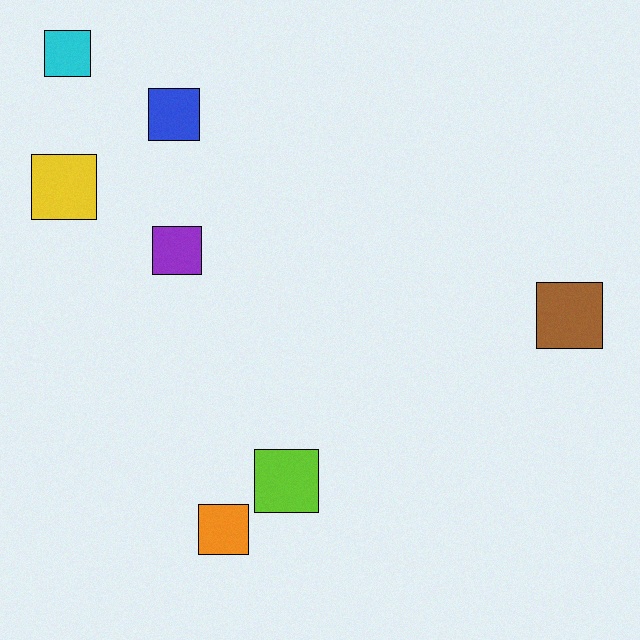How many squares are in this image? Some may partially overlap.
There are 7 squares.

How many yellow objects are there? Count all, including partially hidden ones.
There is 1 yellow object.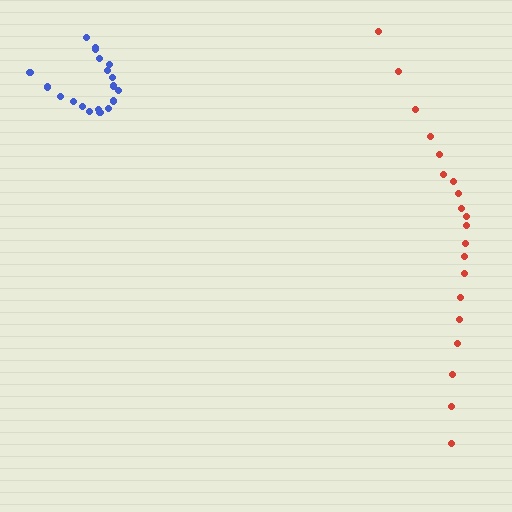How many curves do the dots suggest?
There are 2 distinct paths.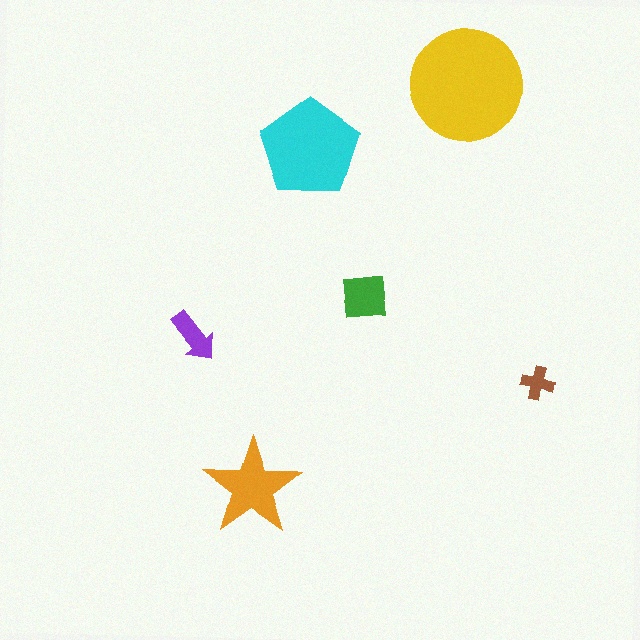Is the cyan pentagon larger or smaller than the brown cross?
Larger.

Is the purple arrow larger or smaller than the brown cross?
Larger.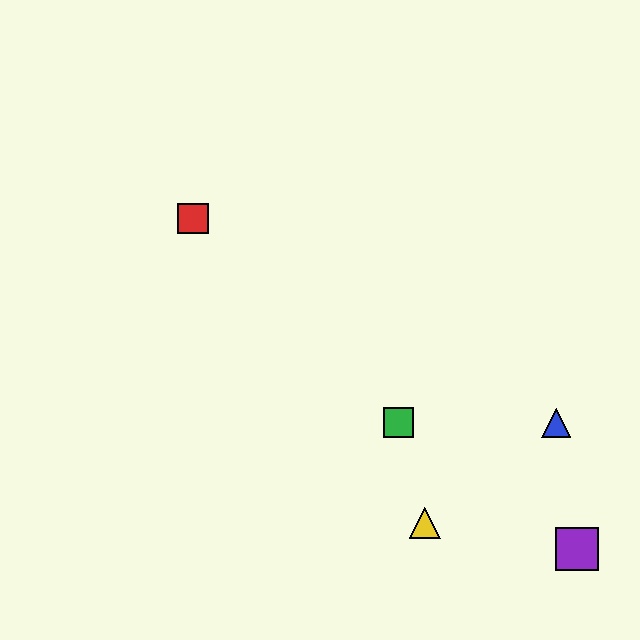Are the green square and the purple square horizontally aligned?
No, the green square is at y≈423 and the purple square is at y≈549.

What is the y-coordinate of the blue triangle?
The blue triangle is at y≈423.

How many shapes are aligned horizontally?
2 shapes (the blue triangle, the green square) are aligned horizontally.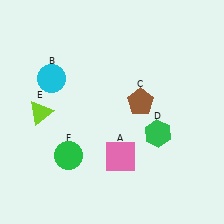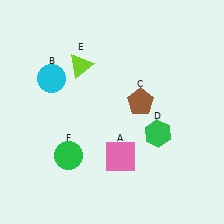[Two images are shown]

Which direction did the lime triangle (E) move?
The lime triangle (E) moved up.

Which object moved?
The lime triangle (E) moved up.